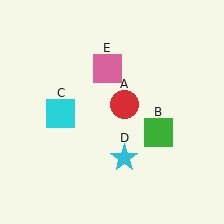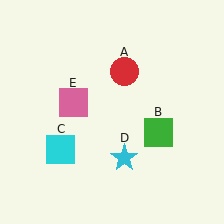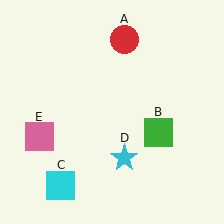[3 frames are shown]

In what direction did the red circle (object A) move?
The red circle (object A) moved up.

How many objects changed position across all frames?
3 objects changed position: red circle (object A), cyan square (object C), pink square (object E).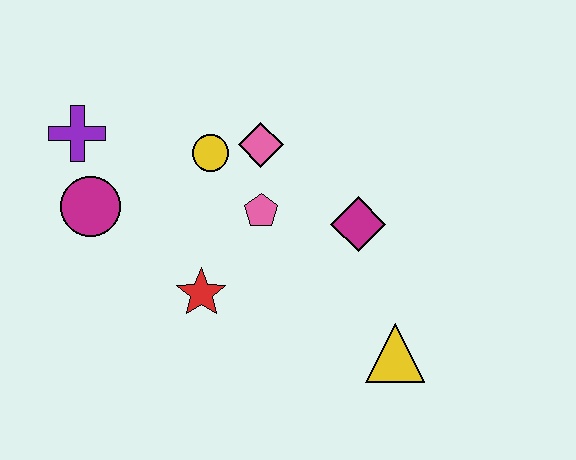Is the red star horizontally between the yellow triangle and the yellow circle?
No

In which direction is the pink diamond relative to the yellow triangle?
The pink diamond is above the yellow triangle.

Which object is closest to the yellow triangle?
The magenta diamond is closest to the yellow triangle.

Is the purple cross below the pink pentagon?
No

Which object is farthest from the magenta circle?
The yellow triangle is farthest from the magenta circle.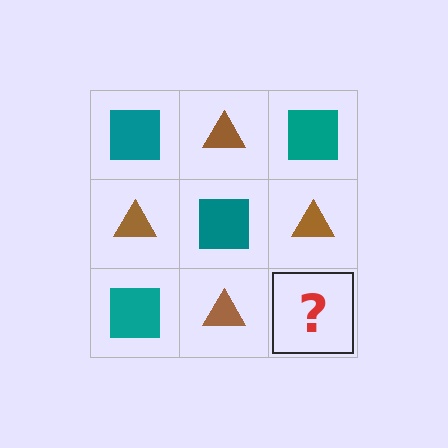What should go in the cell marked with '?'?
The missing cell should contain a teal square.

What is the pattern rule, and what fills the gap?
The rule is that it alternates teal square and brown triangle in a checkerboard pattern. The gap should be filled with a teal square.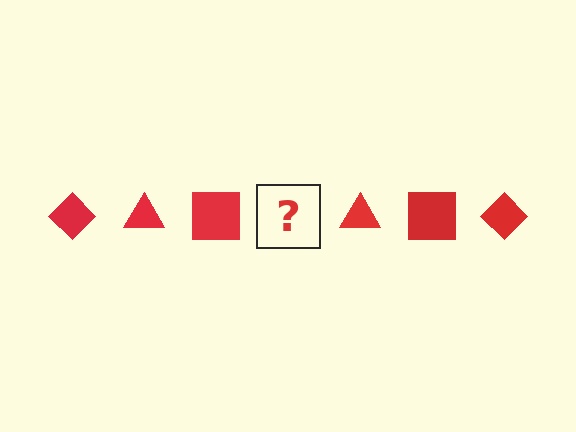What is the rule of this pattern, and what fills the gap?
The rule is that the pattern cycles through diamond, triangle, square shapes in red. The gap should be filled with a red diamond.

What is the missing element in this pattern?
The missing element is a red diamond.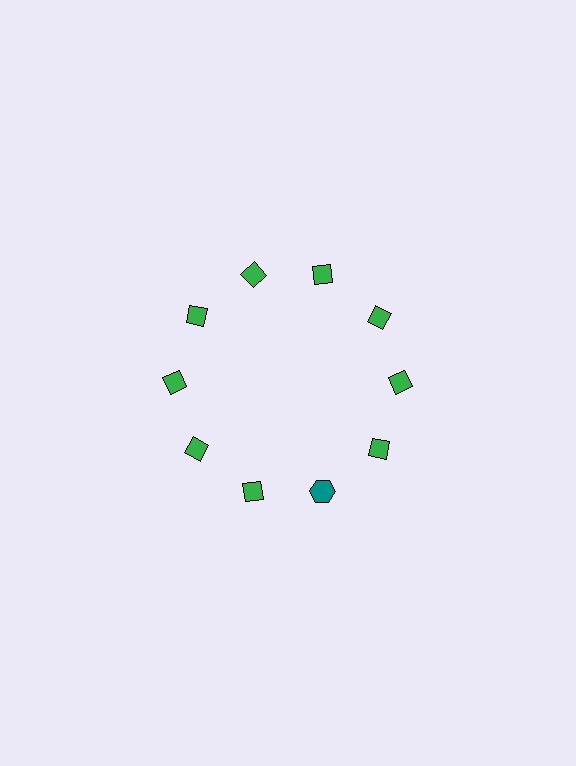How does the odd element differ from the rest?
It differs in both color (teal instead of green) and shape (hexagon instead of diamond).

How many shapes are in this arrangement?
There are 10 shapes arranged in a ring pattern.